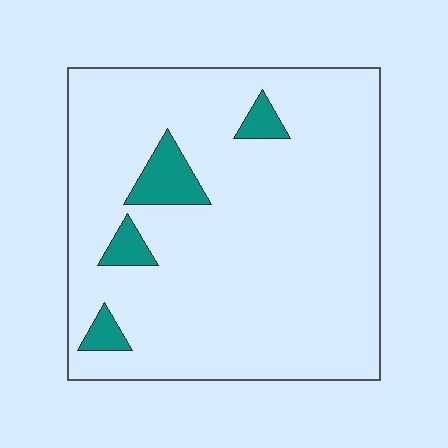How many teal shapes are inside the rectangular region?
4.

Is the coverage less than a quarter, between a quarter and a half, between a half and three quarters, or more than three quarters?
Less than a quarter.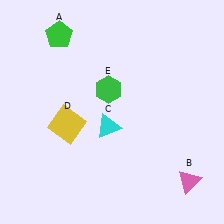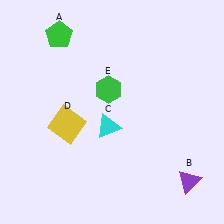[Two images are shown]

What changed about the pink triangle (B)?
In Image 1, B is pink. In Image 2, it changed to purple.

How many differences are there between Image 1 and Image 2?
There is 1 difference between the two images.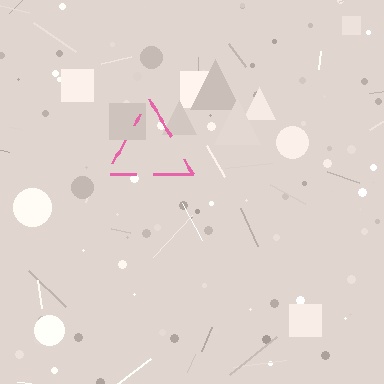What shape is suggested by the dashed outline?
The dashed outline suggests a triangle.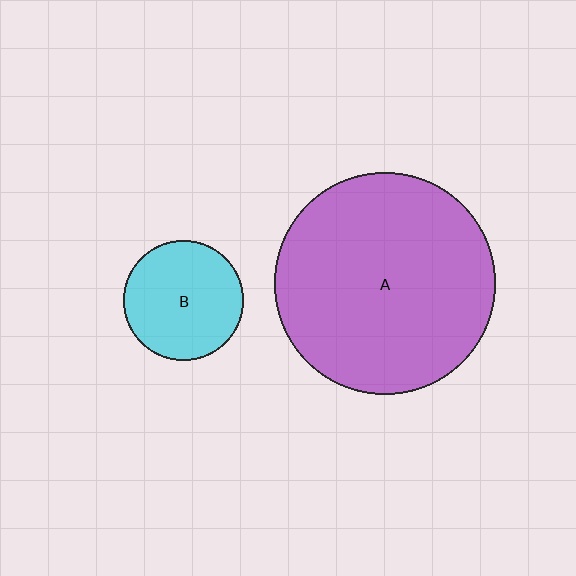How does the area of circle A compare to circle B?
Approximately 3.4 times.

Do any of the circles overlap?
No, none of the circles overlap.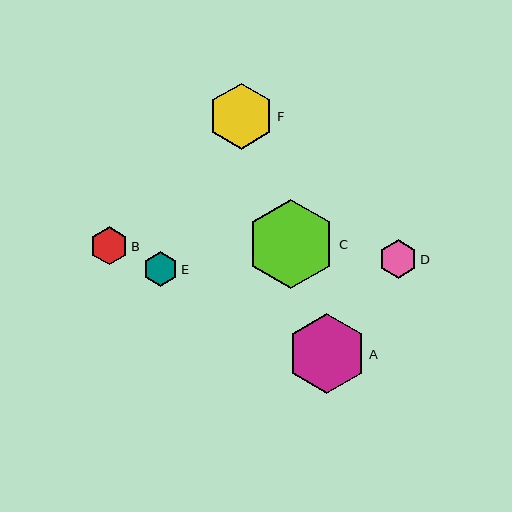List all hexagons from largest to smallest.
From largest to smallest: C, A, F, D, B, E.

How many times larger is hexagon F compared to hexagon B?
Hexagon F is approximately 1.7 times the size of hexagon B.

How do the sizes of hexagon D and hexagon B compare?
Hexagon D and hexagon B are approximately the same size.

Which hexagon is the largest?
Hexagon C is the largest with a size of approximately 90 pixels.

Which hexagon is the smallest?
Hexagon E is the smallest with a size of approximately 35 pixels.